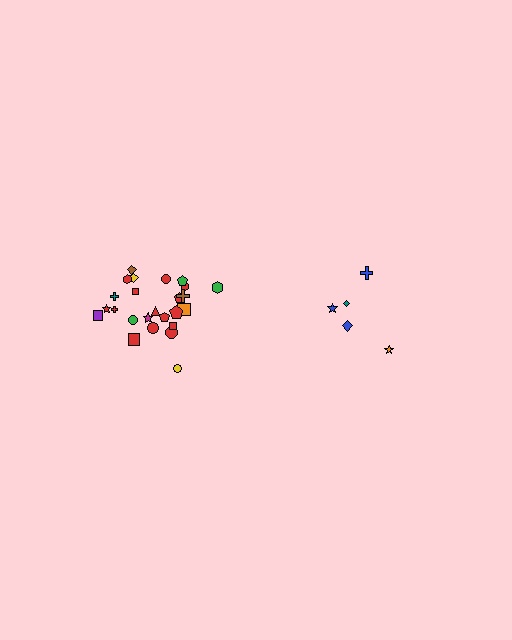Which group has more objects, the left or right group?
The left group.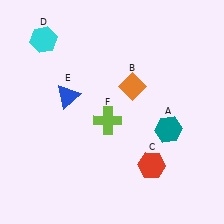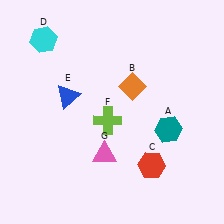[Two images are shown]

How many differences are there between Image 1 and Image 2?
There is 1 difference between the two images.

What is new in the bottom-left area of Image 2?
A pink triangle (G) was added in the bottom-left area of Image 2.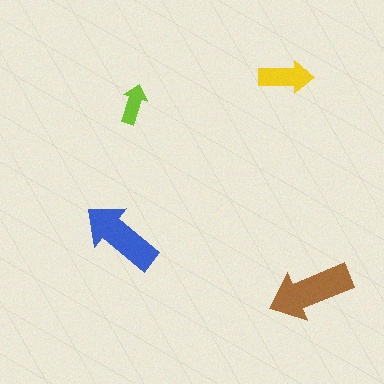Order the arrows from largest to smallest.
the brown one, the blue one, the yellow one, the lime one.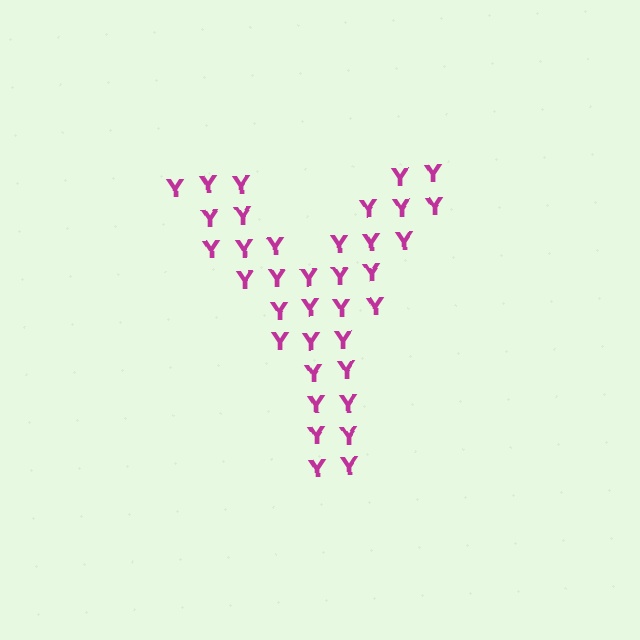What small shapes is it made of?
It is made of small letter Y's.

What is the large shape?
The large shape is the letter Y.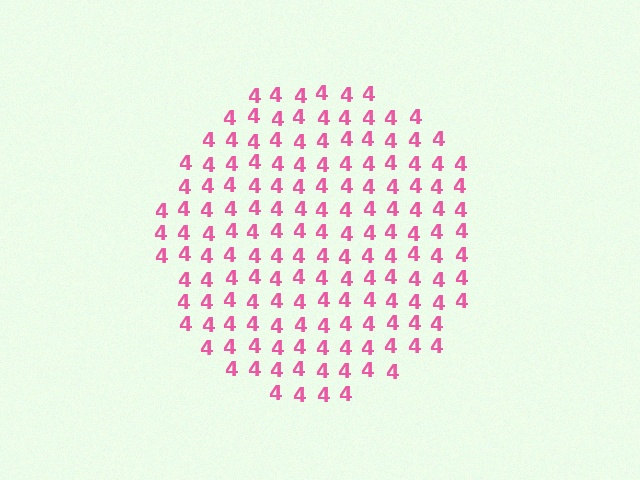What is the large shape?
The large shape is a circle.